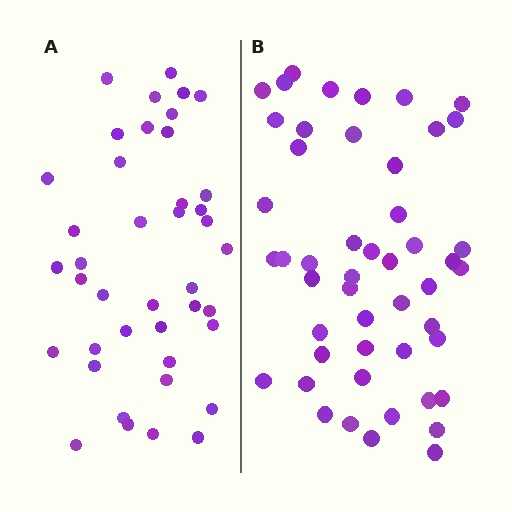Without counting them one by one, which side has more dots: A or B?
Region B (the right region) has more dots.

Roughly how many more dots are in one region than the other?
Region B has roughly 8 or so more dots than region A.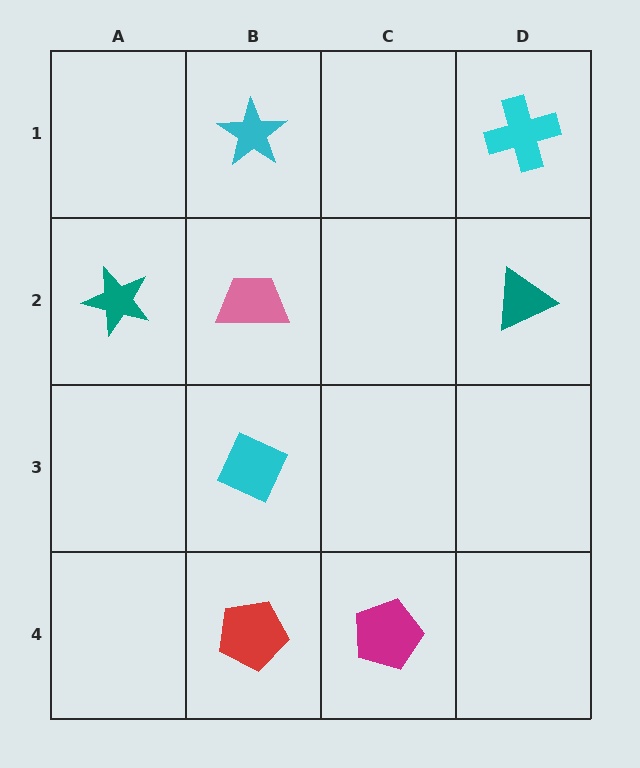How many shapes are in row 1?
2 shapes.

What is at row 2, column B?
A pink trapezoid.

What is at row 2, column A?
A teal star.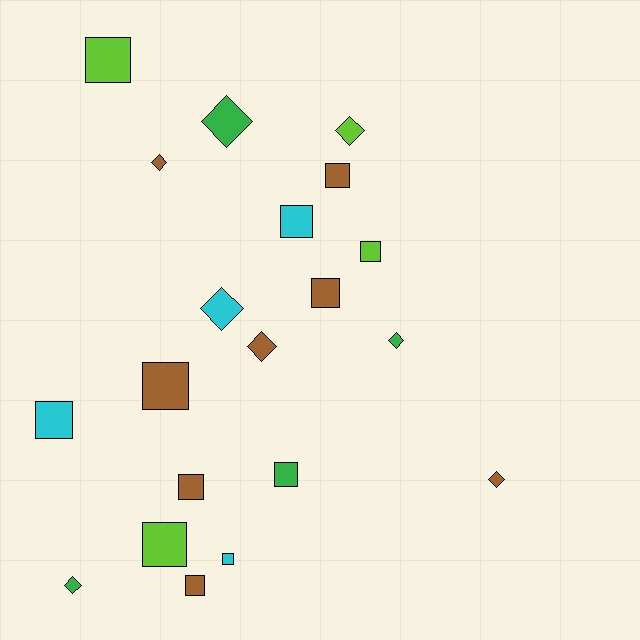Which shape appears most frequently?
Square, with 12 objects.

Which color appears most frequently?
Brown, with 8 objects.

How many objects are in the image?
There are 20 objects.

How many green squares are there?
There is 1 green square.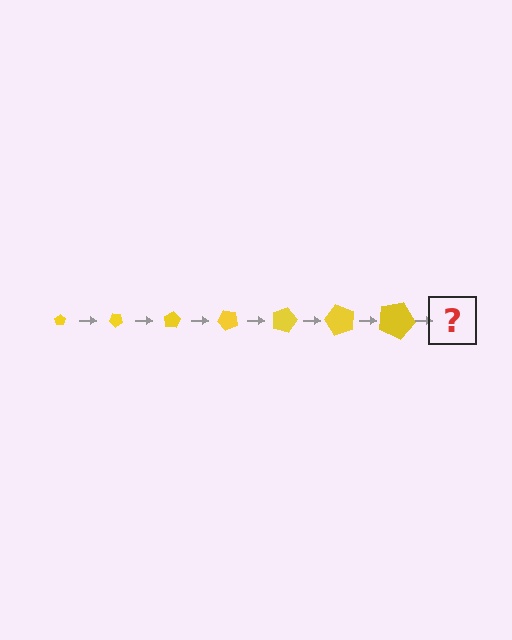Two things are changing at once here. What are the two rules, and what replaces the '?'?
The two rules are that the pentagon grows larger each step and it rotates 40 degrees each step. The '?' should be a pentagon, larger than the previous one and rotated 280 degrees from the start.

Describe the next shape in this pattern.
It should be a pentagon, larger than the previous one and rotated 280 degrees from the start.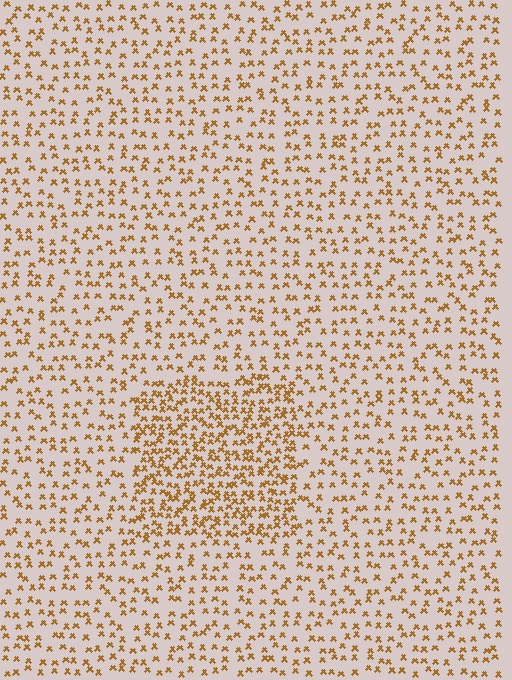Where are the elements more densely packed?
The elements are more densely packed inside the rectangle boundary.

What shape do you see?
I see a rectangle.